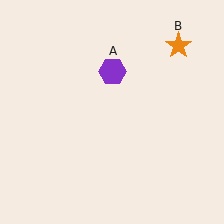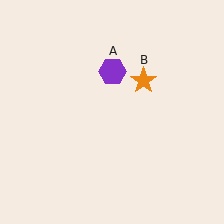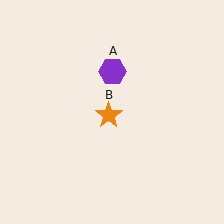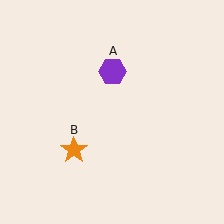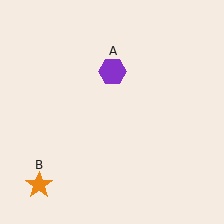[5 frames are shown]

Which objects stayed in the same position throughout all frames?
Purple hexagon (object A) remained stationary.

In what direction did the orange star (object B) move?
The orange star (object B) moved down and to the left.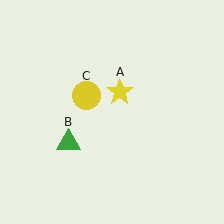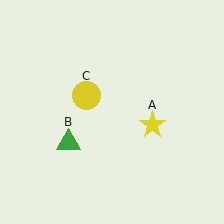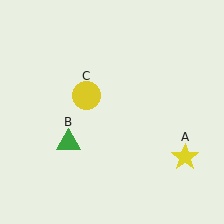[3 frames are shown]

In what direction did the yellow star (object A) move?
The yellow star (object A) moved down and to the right.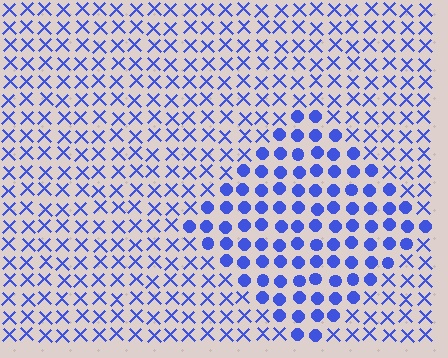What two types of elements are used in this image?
The image uses circles inside the diamond region and X marks outside it.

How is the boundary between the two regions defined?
The boundary is defined by a change in element shape: circles inside vs. X marks outside. All elements share the same color and spacing.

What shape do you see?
I see a diamond.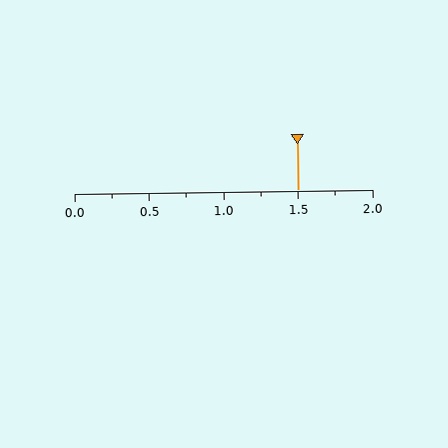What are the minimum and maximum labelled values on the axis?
The axis runs from 0.0 to 2.0.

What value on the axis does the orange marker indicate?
The marker indicates approximately 1.5.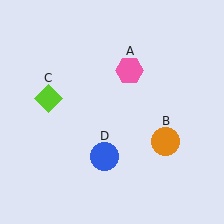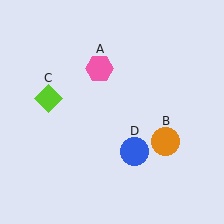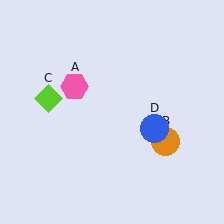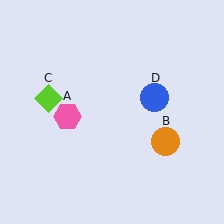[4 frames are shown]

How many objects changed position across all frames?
2 objects changed position: pink hexagon (object A), blue circle (object D).